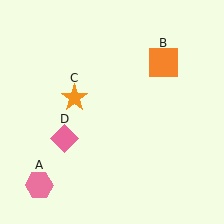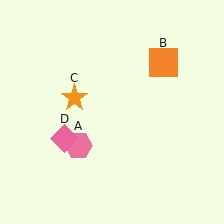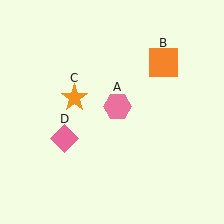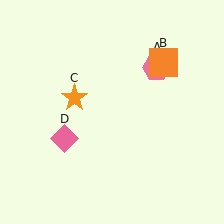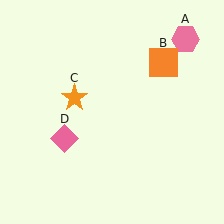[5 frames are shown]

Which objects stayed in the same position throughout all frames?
Orange square (object B) and orange star (object C) and pink diamond (object D) remained stationary.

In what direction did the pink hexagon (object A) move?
The pink hexagon (object A) moved up and to the right.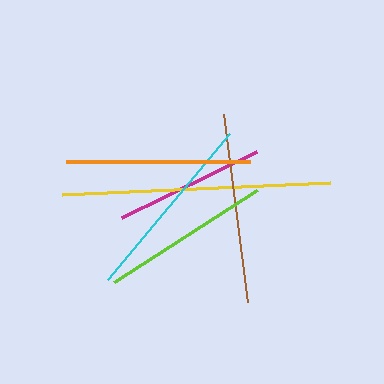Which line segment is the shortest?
The magenta line is the shortest at approximately 150 pixels.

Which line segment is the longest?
The yellow line is the longest at approximately 268 pixels.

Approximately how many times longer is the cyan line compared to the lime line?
The cyan line is approximately 1.1 times the length of the lime line.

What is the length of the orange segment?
The orange segment is approximately 184 pixels long.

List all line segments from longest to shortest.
From longest to shortest: yellow, cyan, brown, orange, lime, magenta.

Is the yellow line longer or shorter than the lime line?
The yellow line is longer than the lime line.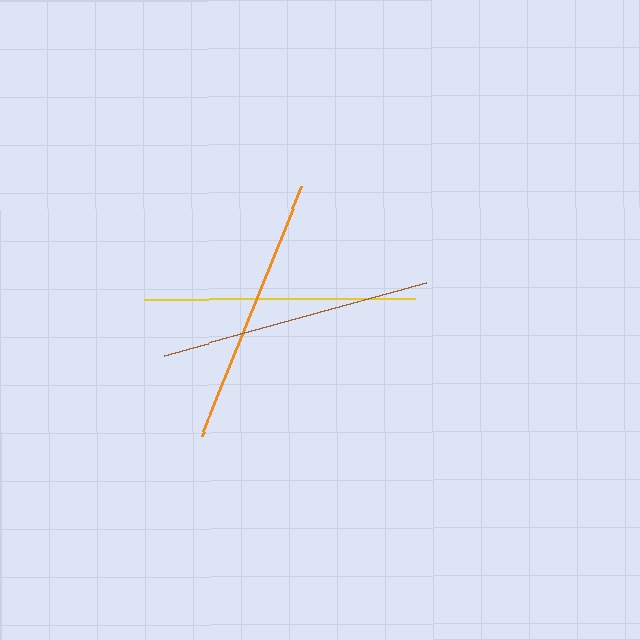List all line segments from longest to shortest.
From longest to shortest: yellow, brown, orange.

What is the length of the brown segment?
The brown segment is approximately 271 pixels long.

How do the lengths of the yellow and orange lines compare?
The yellow and orange lines are approximately the same length.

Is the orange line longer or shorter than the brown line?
The brown line is longer than the orange line.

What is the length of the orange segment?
The orange segment is approximately 269 pixels long.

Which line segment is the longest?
The yellow line is the longest at approximately 271 pixels.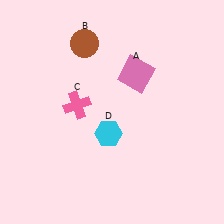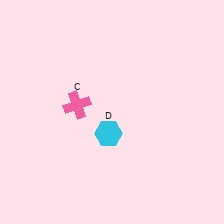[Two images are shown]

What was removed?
The brown circle (B), the pink square (A) were removed in Image 2.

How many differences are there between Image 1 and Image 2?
There are 2 differences between the two images.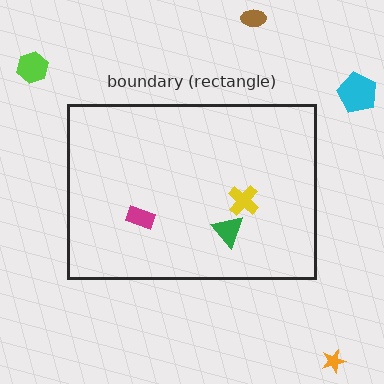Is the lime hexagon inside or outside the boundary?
Outside.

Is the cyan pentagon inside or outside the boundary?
Outside.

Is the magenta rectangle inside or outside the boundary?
Inside.